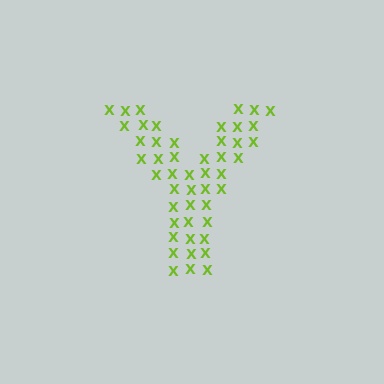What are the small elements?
The small elements are letter X's.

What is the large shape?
The large shape is the letter Y.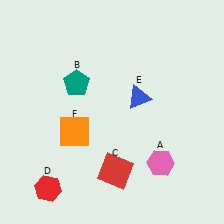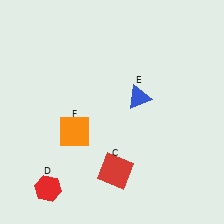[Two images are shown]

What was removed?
The pink hexagon (A), the teal pentagon (B) were removed in Image 2.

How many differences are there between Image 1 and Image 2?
There are 2 differences between the two images.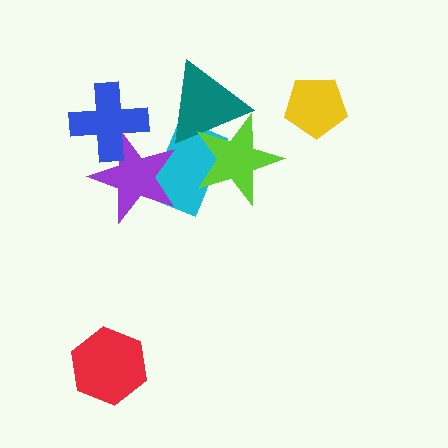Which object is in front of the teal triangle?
The lime star is in front of the teal triangle.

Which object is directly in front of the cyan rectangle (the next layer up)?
The teal triangle is directly in front of the cyan rectangle.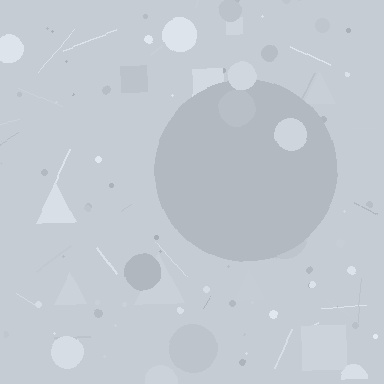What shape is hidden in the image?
A circle is hidden in the image.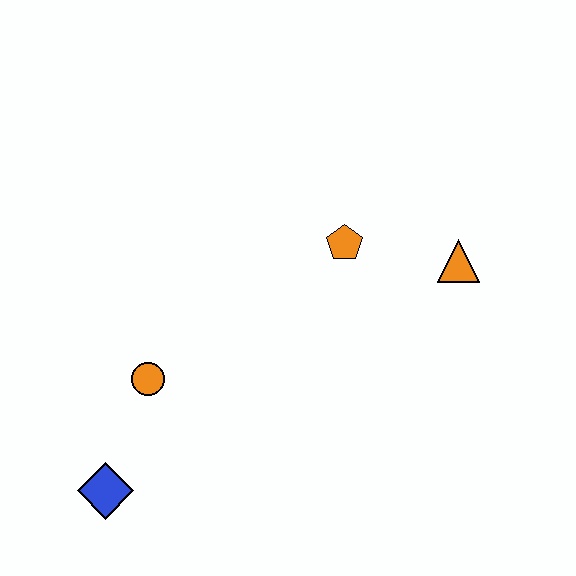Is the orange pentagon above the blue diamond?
Yes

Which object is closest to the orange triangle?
The orange pentagon is closest to the orange triangle.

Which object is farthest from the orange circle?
The orange triangle is farthest from the orange circle.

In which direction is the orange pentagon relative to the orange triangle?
The orange pentagon is to the left of the orange triangle.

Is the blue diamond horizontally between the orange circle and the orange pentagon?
No